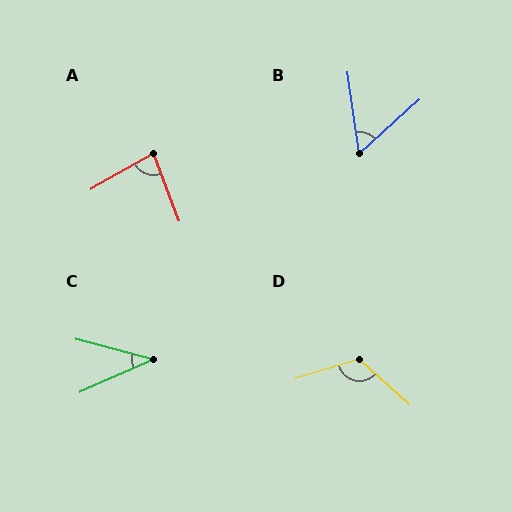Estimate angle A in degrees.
Approximately 81 degrees.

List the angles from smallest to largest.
C (39°), B (56°), A (81°), D (121°).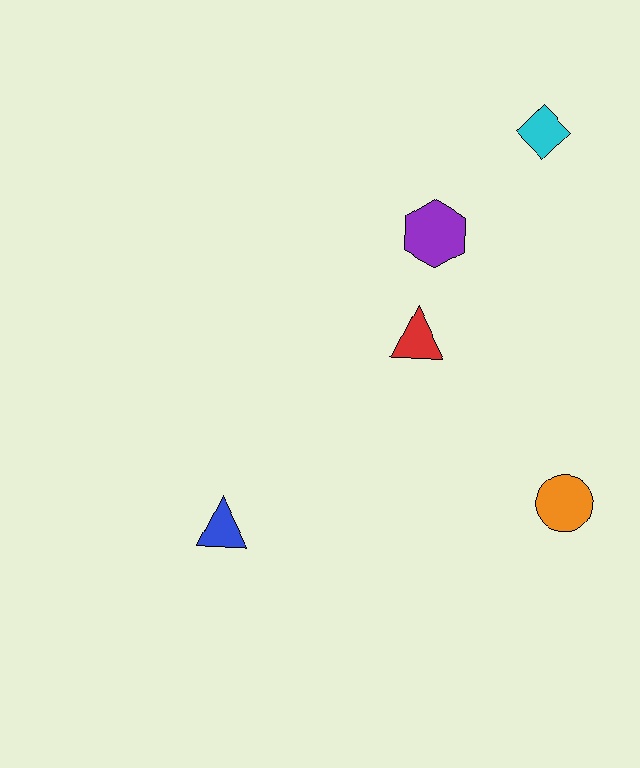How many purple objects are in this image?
There is 1 purple object.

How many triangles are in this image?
There are 2 triangles.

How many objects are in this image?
There are 5 objects.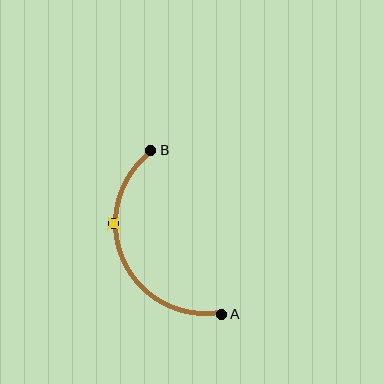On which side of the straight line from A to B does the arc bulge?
The arc bulges to the left of the straight line connecting A and B.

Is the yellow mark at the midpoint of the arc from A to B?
No. The yellow mark lies on the arc but is closer to endpoint B. The arc midpoint would be at the point on the curve equidistant along the arc from both A and B.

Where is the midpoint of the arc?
The arc midpoint is the point on the curve farthest from the straight line joining A and B. It sits to the left of that line.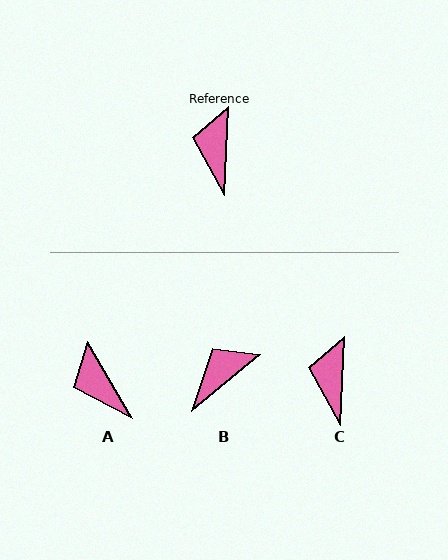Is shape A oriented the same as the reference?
No, it is off by about 33 degrees.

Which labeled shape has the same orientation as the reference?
C.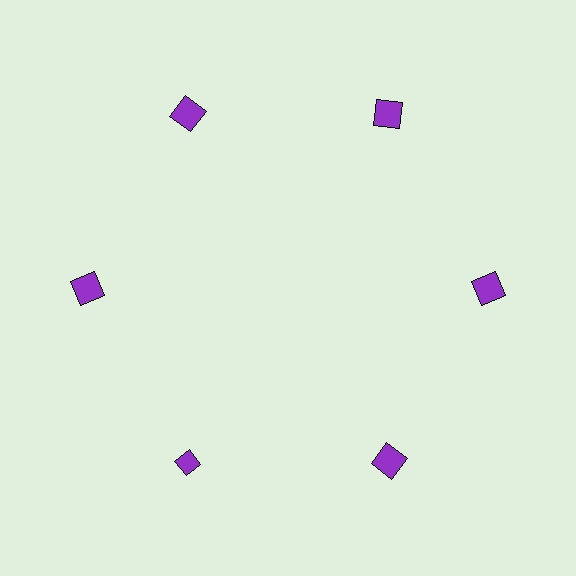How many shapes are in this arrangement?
There are 6 shapes arranged in a ring pattern.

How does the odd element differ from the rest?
It has a different shape: diamond instead of square.